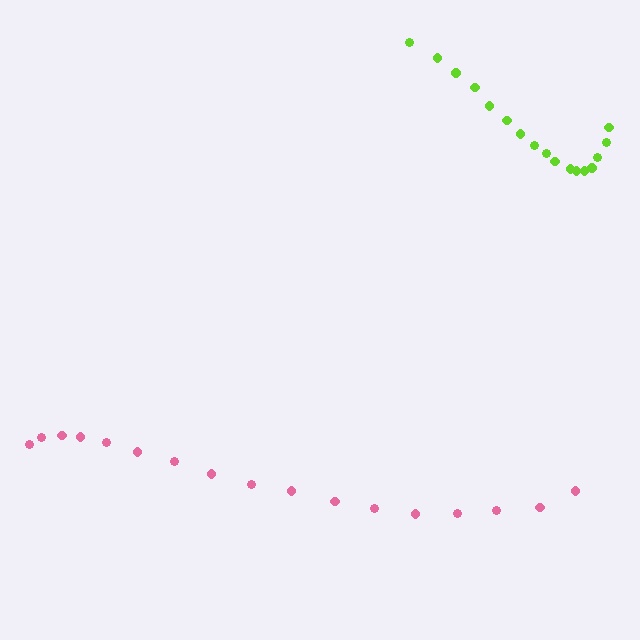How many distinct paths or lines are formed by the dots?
There are 2 distinct paths.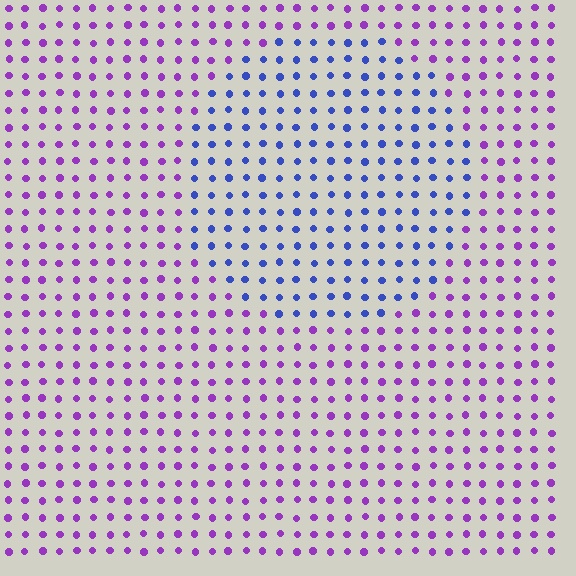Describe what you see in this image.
The image is filled with small purple elements in a uniform arrangement. A circle-shaped region is visible where the elements are tinted to a slightly different hue, forming a subtle color boundary.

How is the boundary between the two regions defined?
The boundary is defined purely by a slight shift in hue (about 53 degrees). Spacing, size, and orientation are identical on both sides.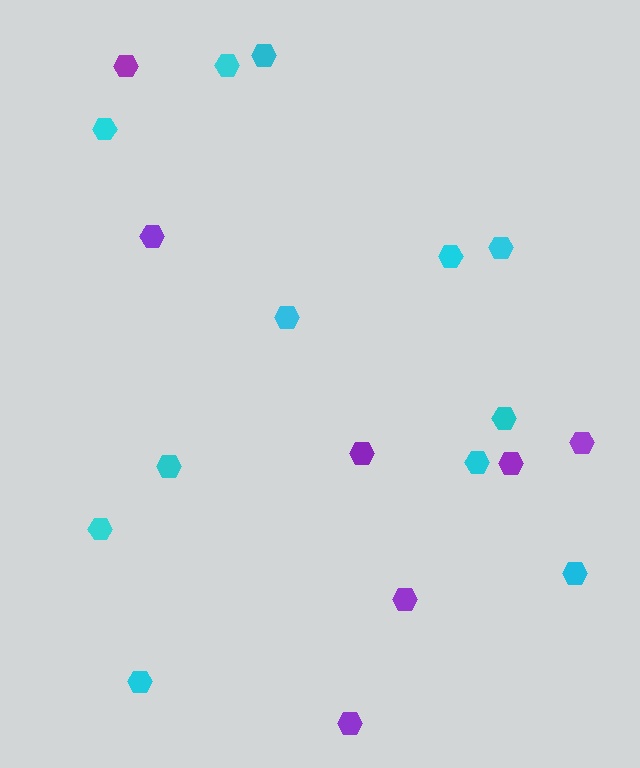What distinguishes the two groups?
There are 2 groups: one group of cyan hexagons (12) and one group of purple hexagons (7).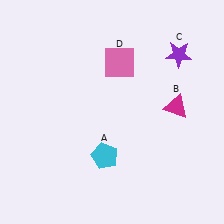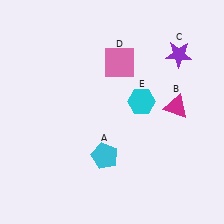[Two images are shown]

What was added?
A cyan hexagon (E) was added in Image 2.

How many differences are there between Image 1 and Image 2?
There is 1 difference between the two images.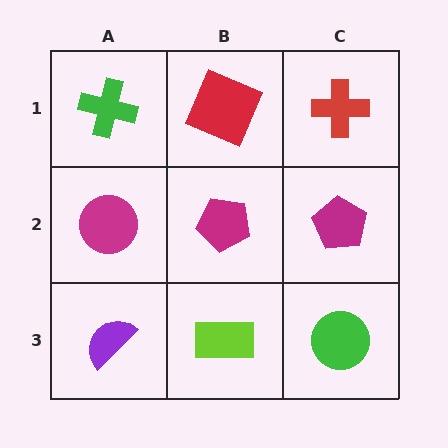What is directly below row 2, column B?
A lime rectangle.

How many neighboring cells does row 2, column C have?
3.